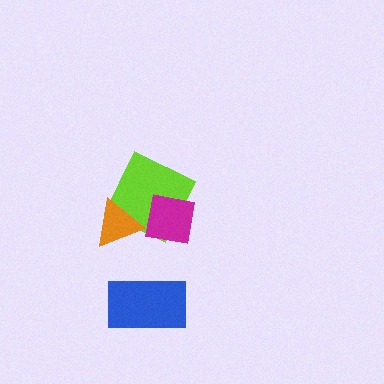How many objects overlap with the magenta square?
1 object overlaps with the magenta square.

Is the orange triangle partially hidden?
No, no other shape covers it.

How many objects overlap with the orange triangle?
1 object overlaps with the orange triangle.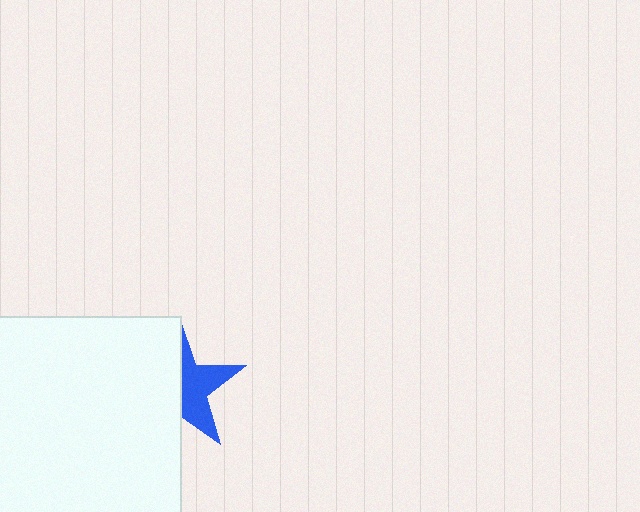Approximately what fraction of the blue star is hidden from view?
Roughly 53% of the blue star is hidden behind the white rectangle.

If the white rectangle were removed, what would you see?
You would see the complete blue star.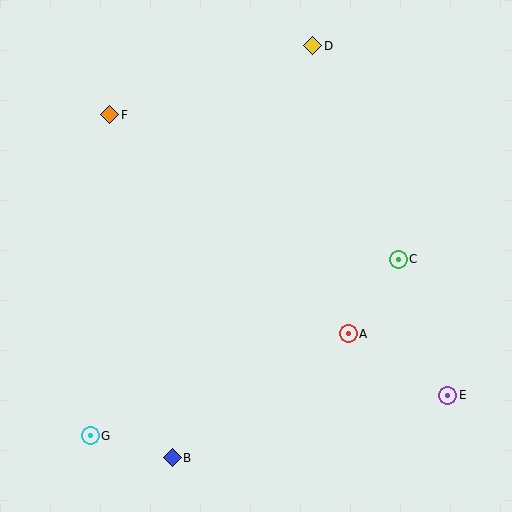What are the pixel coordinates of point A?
Point A is at (348, 334).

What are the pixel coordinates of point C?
Point C is at (398, 259).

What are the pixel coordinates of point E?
Point E is at (448, 395).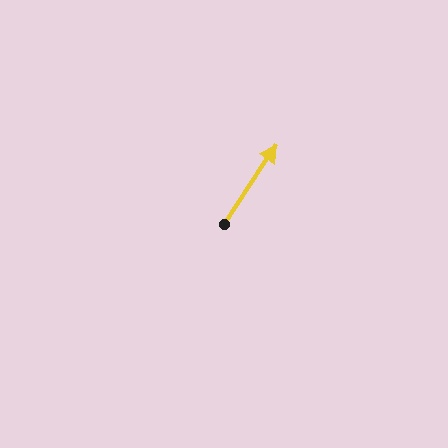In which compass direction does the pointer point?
Northeast.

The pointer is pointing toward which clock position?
Roughly 1 o'clock.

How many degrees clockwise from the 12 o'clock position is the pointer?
Approximately 33 degrees.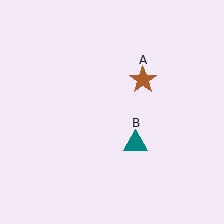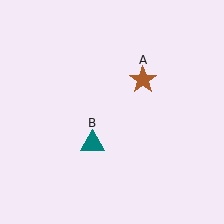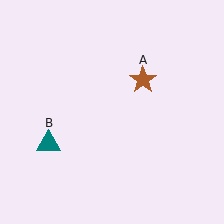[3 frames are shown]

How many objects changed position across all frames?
1 object changed position: teal triangle (object B).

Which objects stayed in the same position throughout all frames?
Brown star (object A) remained stationary.